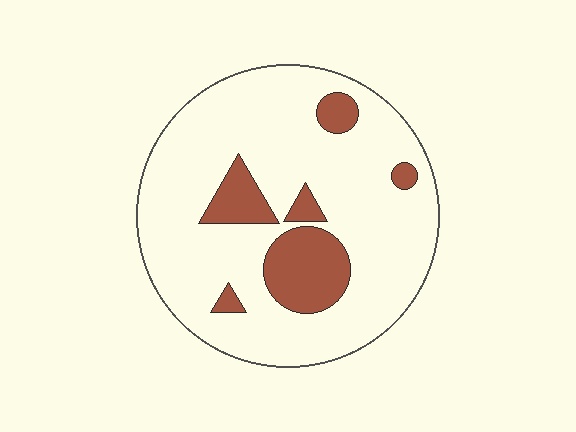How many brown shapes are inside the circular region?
6.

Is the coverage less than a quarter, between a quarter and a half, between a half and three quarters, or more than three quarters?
Less than a quarter.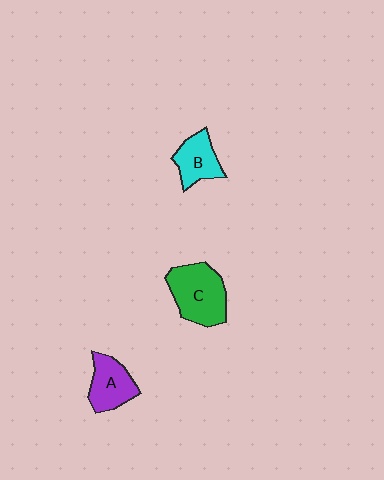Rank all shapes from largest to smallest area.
From largest to smallest: C (green), A (purple), B (cyan).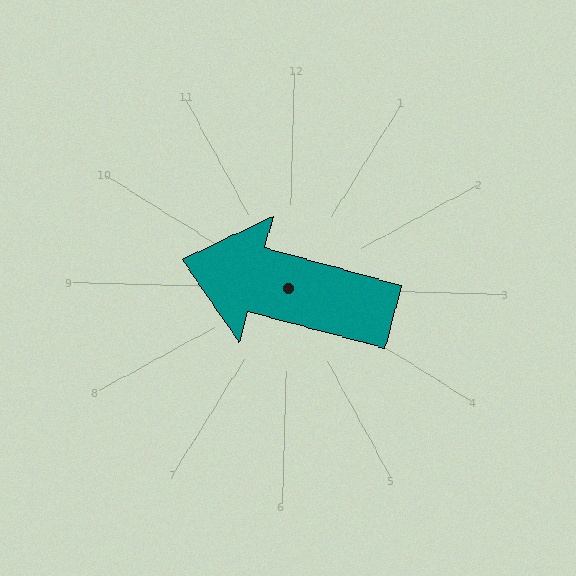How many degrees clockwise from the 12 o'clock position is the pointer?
Approximately 284 degrees.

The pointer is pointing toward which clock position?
Roughly 9 o'clock.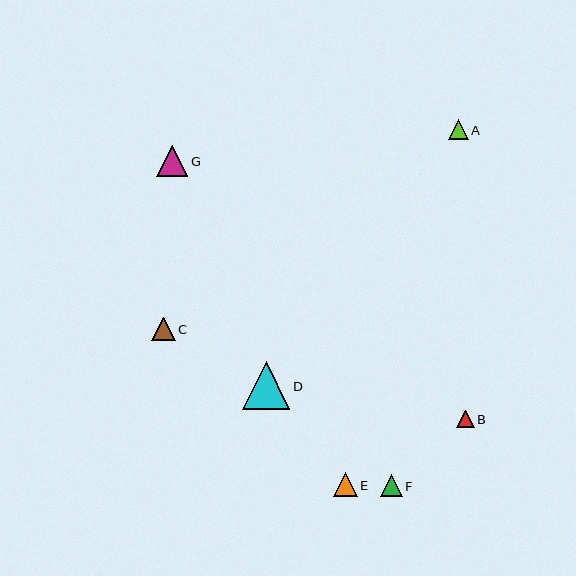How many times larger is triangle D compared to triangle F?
Triangle D is approximately 2.1 times the size of triangle F.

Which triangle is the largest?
Triangle D is the largest with a size of approximately 47 pixels.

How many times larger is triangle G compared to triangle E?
Triangle G is approximately 1.3 times the size of triangle E.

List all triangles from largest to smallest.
From largest to smallest: D, G, E, C, F, A, B.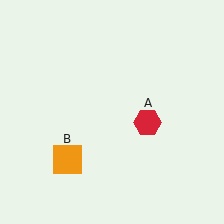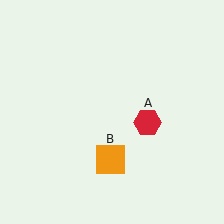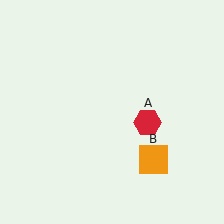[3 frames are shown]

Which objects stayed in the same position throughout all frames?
Red hexagon (object A) remained stationary.